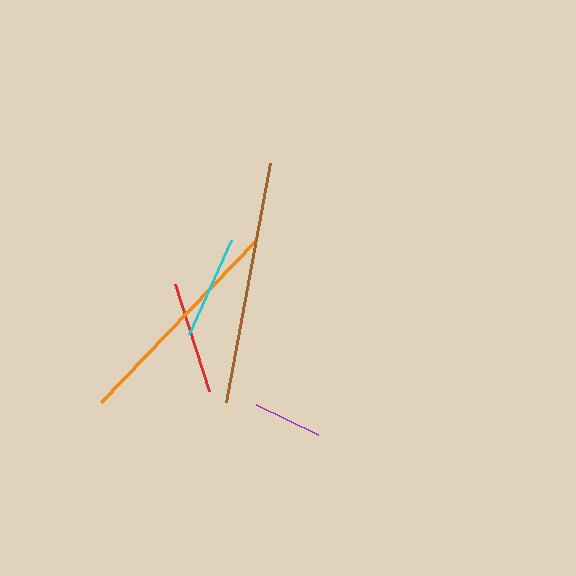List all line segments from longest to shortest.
From longest to shortest: brown, orange, red, cyan, purple.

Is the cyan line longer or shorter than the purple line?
The cyan line is longer than the purple line.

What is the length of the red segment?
The red segment is approximately 112 pixels long.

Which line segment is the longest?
The brown line is the longest at approximately 244 pixels.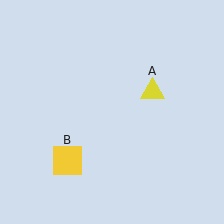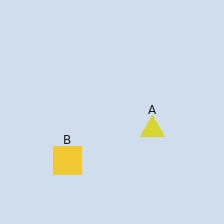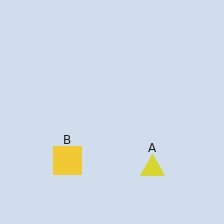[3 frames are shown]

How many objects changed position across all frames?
1 object changed position: yellow triangle (object A).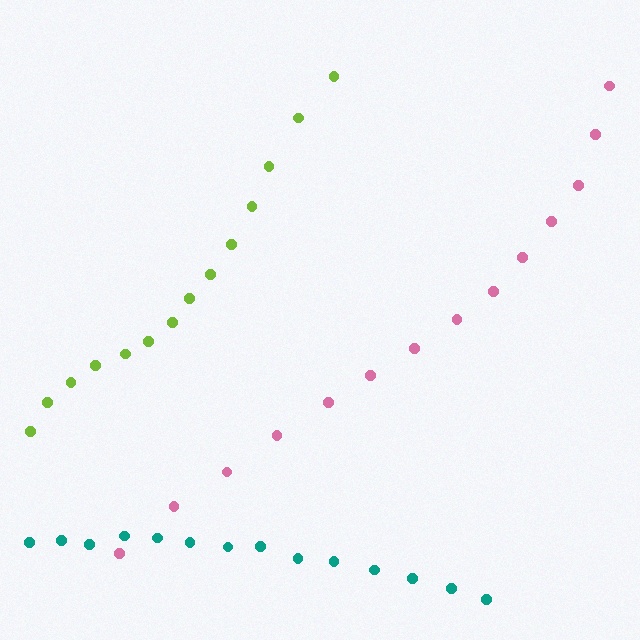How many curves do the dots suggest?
There are 3 distinct paths.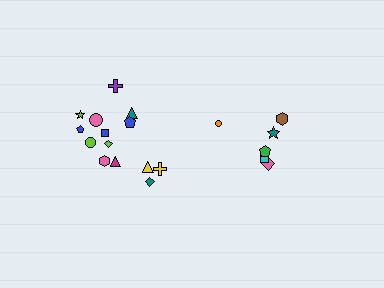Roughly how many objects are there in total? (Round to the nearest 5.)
Roughly 20 objects in total.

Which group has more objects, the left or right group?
The left group.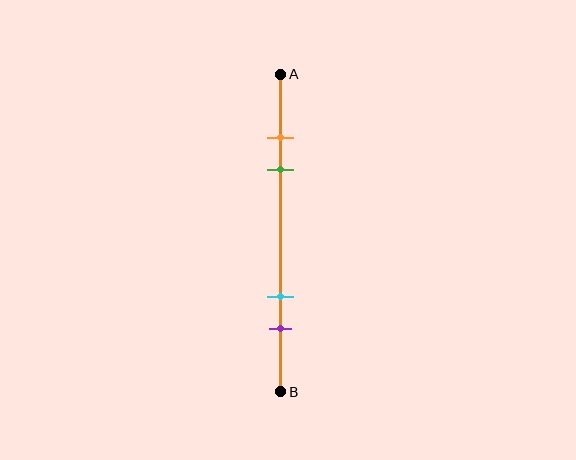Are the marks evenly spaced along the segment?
No, the marks are not evenly spaced.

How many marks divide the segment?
There are 4 marks dividing the segment.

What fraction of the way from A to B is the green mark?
The green mark is approximately 30% (0.3) of the way from A to B.